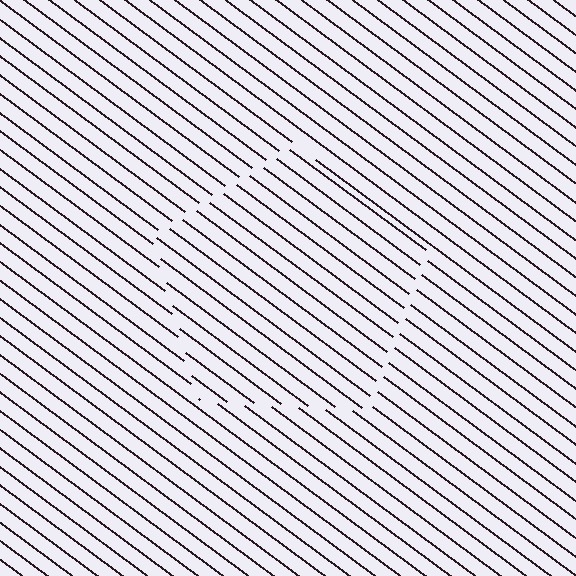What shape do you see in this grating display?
An illusory pentagon. The interior of the shape contains the same grating, shifted by half a period — the contour is defined by the phase discontinuity where line-ends from the inner and outer gratings abut.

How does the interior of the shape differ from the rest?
The interior of the shape contains the same grating, shifted by half a period — the contour is defined by the phase discontinuity where line-ends from the inner and outer gratings abut.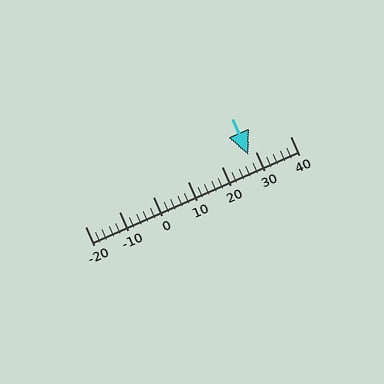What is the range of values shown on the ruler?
The ruler shows values from -20 to 40.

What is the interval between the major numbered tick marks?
The major tick marks are spaced 10 units apart.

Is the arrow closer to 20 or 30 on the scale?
The arrow is closer to 30.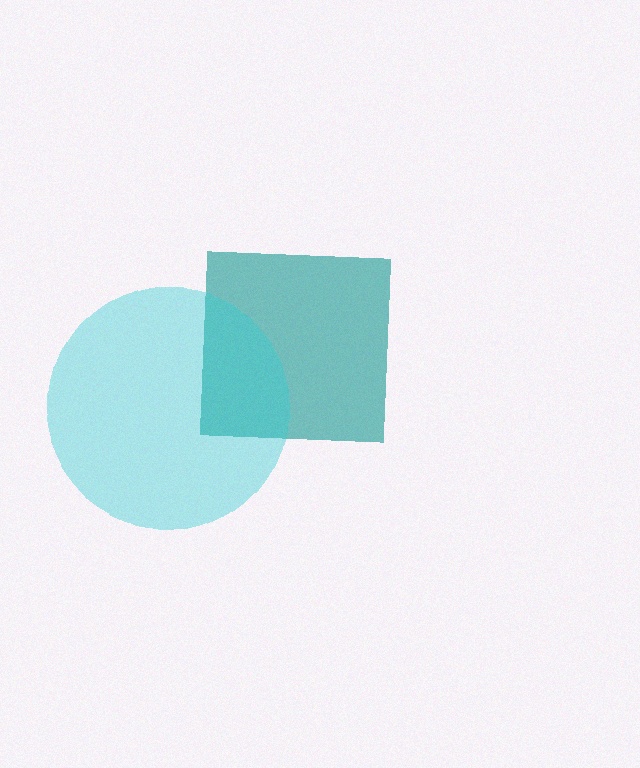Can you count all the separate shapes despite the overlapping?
Yes, there are 2 separate shapes.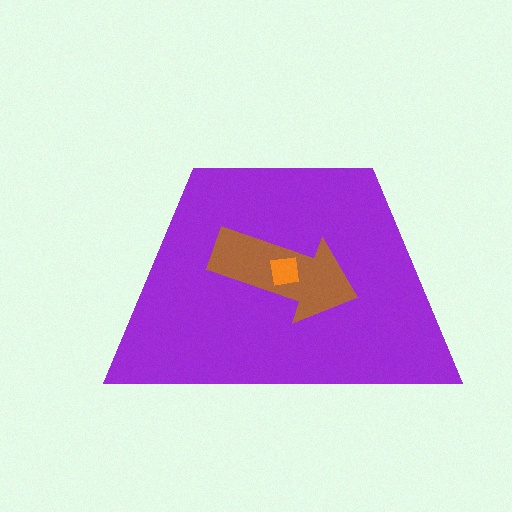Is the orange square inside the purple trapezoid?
Yes.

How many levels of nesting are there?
3.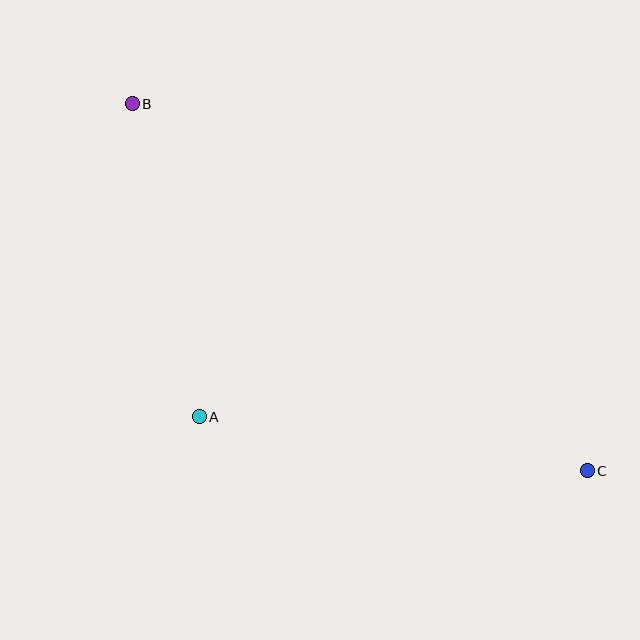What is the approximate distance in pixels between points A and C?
The distance between A and C is approximately 392 pixels.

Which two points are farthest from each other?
Points B and C are farthest from each other.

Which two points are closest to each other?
Points A and B are closest to each other.